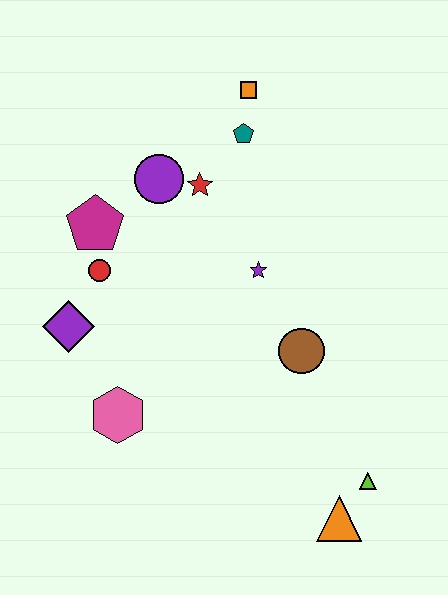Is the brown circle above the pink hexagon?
Yes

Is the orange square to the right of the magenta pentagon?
Yes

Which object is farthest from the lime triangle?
The orange square is farthest from the lime triangle.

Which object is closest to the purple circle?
The red star is closest to the purple circle.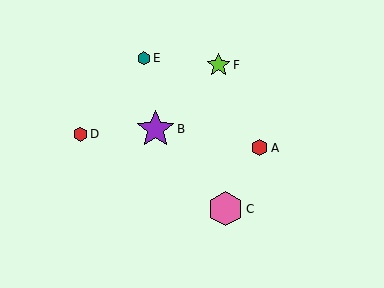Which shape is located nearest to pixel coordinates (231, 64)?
The lime star (labeled F) at (218, 65) is nearest to that location.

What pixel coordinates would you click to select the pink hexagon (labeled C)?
Click at (226, 209) to select the pink hexagon C.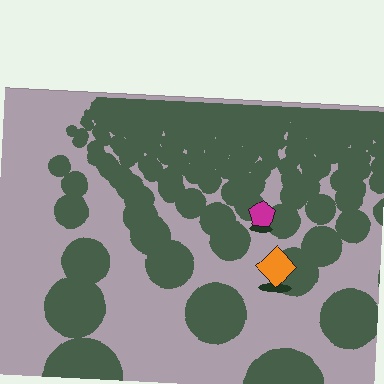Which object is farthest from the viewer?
The magenta pentagon is farthest from the viewer. It appears smaller and the ground texture around it is denser.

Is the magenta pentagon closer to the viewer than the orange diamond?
No. The orange diamond is closer — you can tell from the texture gradient: the ground texture is coarser near it.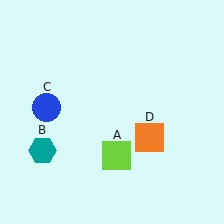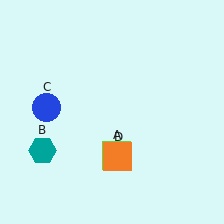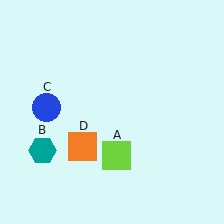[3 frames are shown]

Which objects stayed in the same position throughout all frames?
Lime square (object A) and teal hexagon (object B) and blue circle (object C) remained stationary.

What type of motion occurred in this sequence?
The orange square (object D) rotated clockwise around the center of the scene.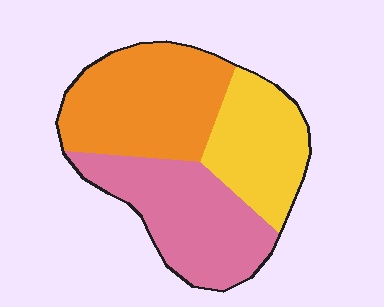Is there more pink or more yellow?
Pink.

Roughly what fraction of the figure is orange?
Orange takes up between a third and a half of the figure.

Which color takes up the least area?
Yellow, at roughly 25%.